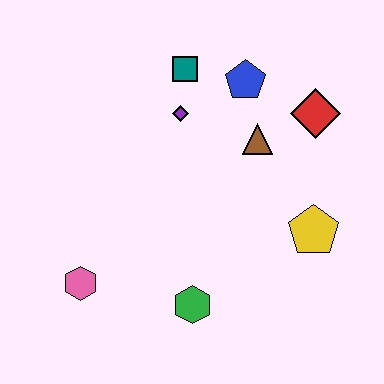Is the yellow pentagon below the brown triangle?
Yes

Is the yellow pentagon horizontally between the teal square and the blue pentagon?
No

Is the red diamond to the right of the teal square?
Yes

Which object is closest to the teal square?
The purple diamond is closest to the teal square.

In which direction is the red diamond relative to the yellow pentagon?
The red diamond is above the yellow pentagon.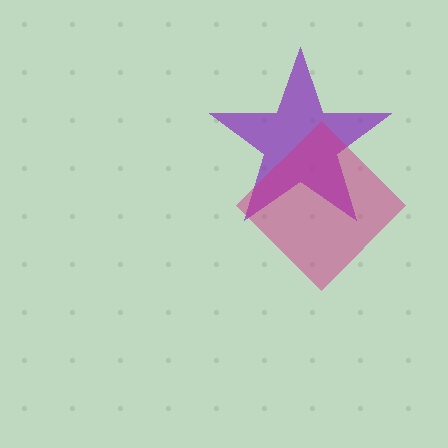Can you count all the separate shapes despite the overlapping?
Yes, there are 2 separate shapes.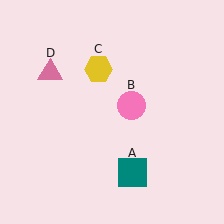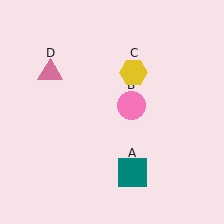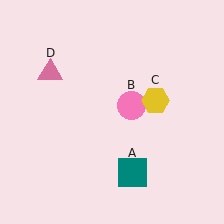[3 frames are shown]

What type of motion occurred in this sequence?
The yellow hexagon (object C) rotated clockwise around the center of the scene.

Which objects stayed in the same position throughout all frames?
Teal square (object A) and pink circle (object B) and pink triangle (object D) remained stationary.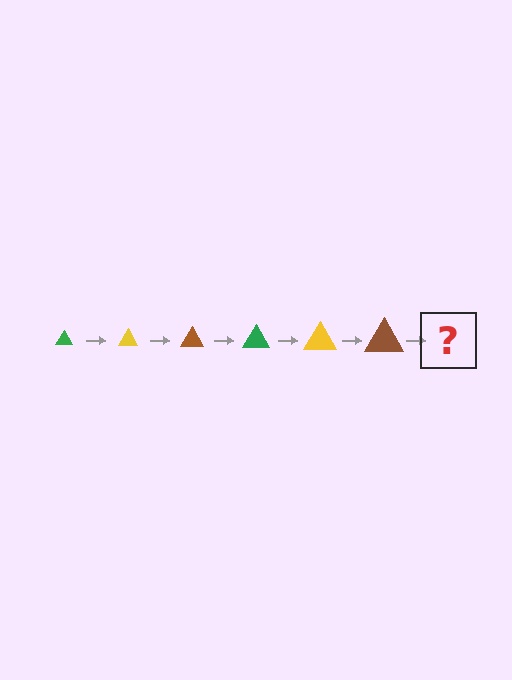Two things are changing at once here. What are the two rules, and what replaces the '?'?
The two rules are that the triangle grows larger each step and the color cycles through green, yellow, and brown. The '?' should be a green triangle, larger than the previous one.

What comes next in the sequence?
The next element should be a green triangle, larger than the previous one.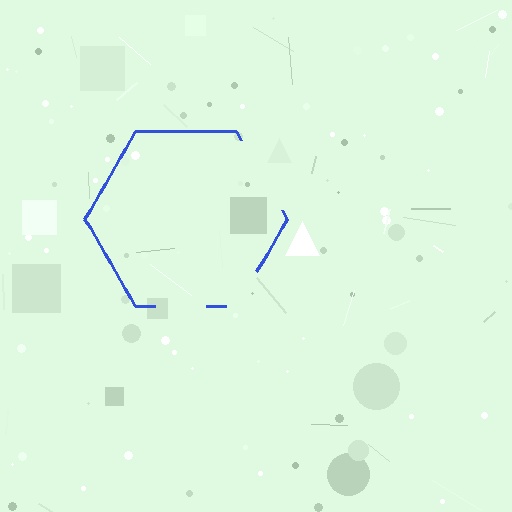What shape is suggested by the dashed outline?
The dashed outline suggests a hexagon.